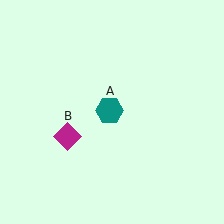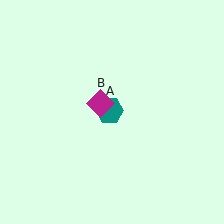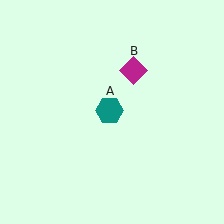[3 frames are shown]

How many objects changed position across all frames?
1 object changed position: magenta diamond (object B).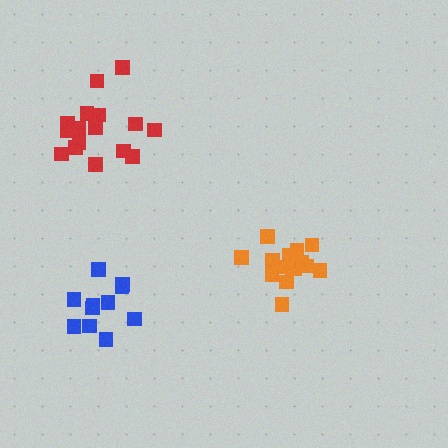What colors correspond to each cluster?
The clusters are colored: orange, red, blue.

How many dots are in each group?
Group 1: 15 dots, Group 2: 16 dots, Group 3: 11 dots (42 total).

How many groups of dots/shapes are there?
There are 3 groups.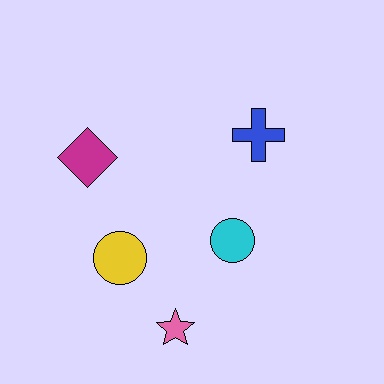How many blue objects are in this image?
There is 1 blue object.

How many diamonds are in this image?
There is 1 diamond.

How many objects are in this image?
There are 5 objects.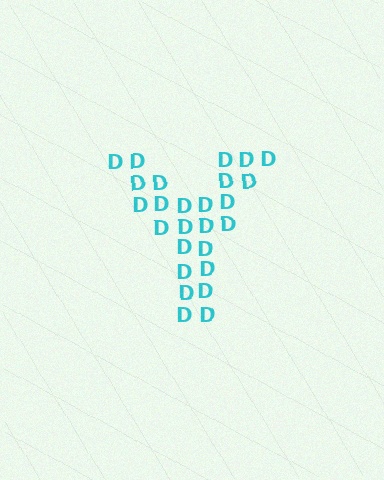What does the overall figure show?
The overall figure shows the letter Y.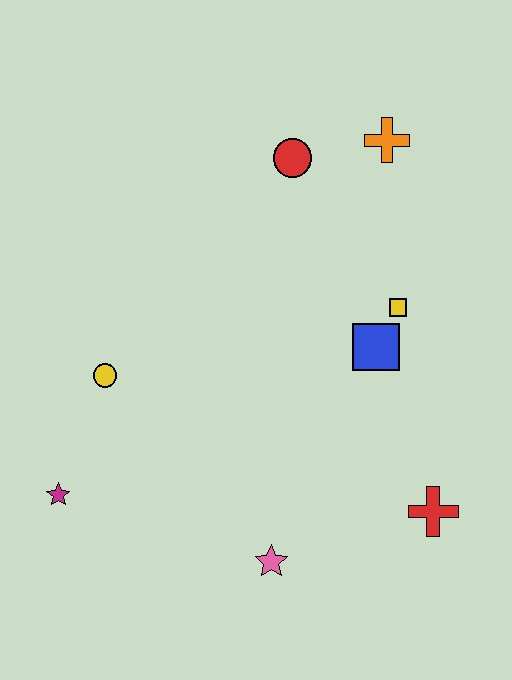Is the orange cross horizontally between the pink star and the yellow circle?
No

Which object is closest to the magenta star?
The yellow circle is closest to the magenta star.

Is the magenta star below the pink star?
No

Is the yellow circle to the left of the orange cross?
Yes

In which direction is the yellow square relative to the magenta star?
The yellow square is to the right of the magenta star.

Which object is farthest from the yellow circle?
The orange cross is farthest from the yellow circle.